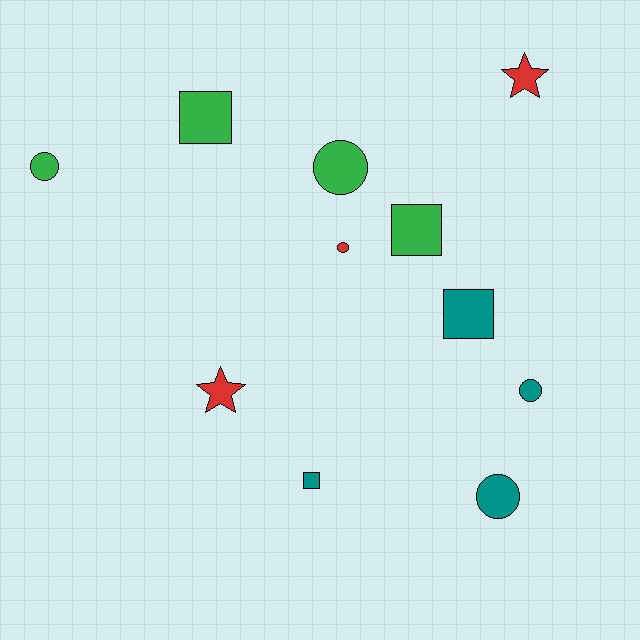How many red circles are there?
There is 1 red circle.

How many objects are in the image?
There are 11 objects.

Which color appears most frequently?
Green, with 4 objects.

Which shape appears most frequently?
Circle, with 5 objects.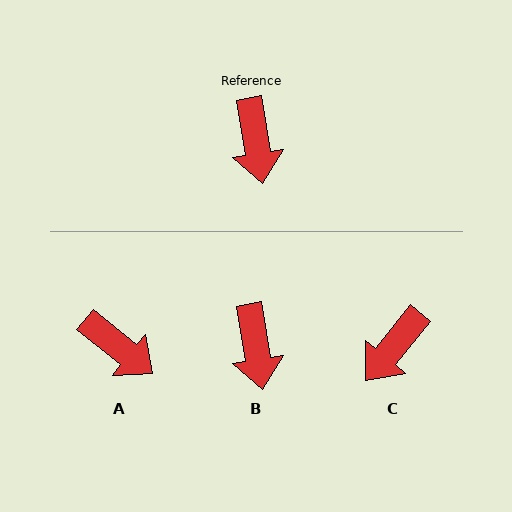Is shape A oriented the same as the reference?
No, it is off by about 42 degrees.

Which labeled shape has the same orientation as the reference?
B.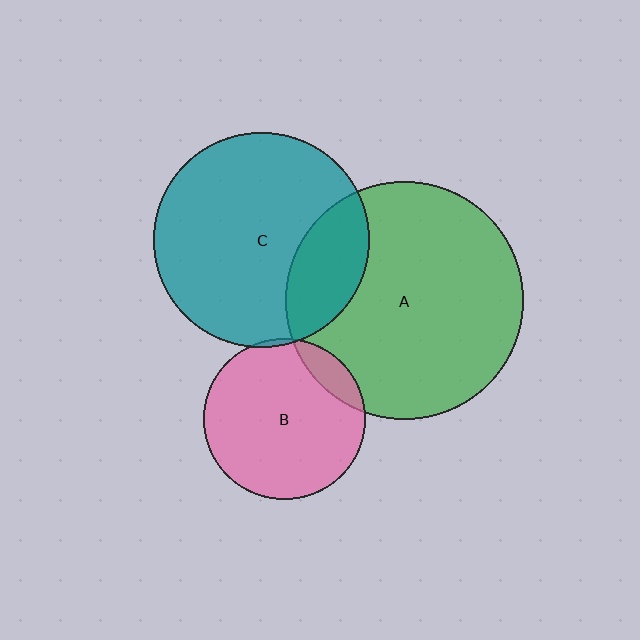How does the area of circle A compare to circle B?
Approximately 2.2 times.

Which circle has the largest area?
Circle A (green).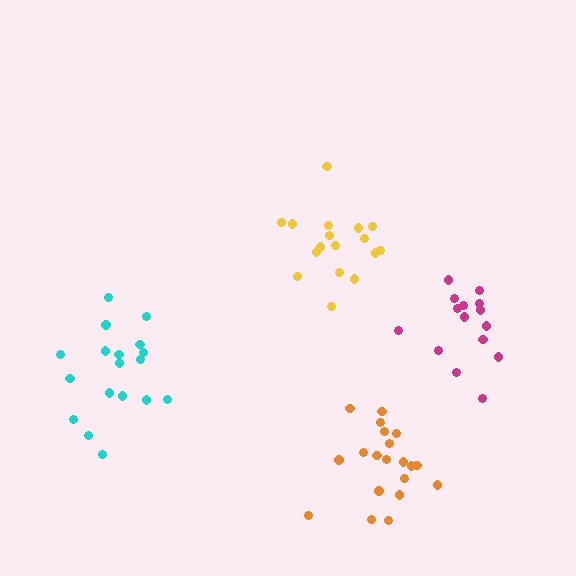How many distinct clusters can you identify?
There are 4 distinct clusters.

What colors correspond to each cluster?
The clusters are colored: orange, magenta, cyan, yellow.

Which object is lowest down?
The orange cluster is bottommost.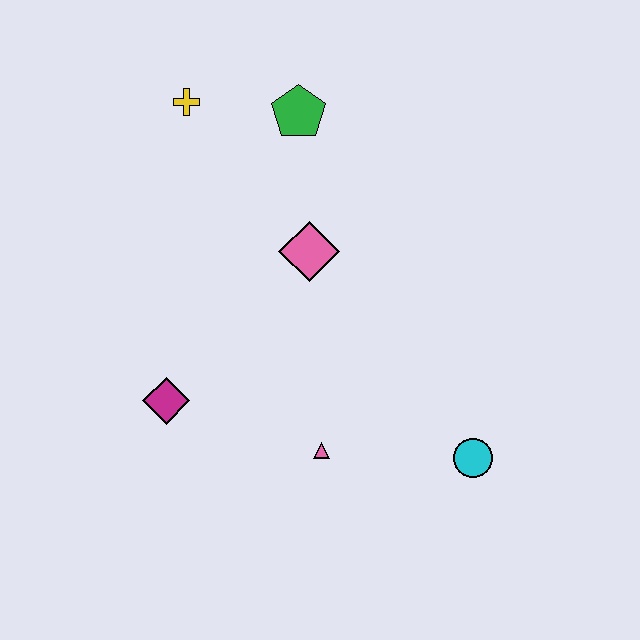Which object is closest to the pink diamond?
The green pentagon is closest to the pink diamond.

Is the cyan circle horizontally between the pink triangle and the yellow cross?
No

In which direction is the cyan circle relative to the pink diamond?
The cyan circle is below the pink diamond.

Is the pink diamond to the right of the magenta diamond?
Yes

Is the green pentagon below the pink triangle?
No